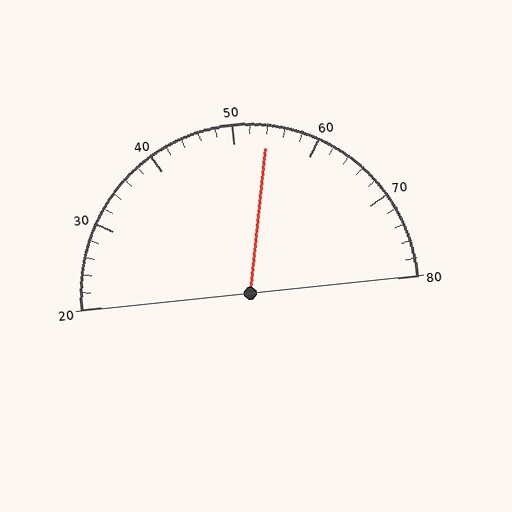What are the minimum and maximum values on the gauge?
The gauge ranges from 20 to 80.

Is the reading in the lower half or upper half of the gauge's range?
The reading is in the upper half of the range (20 to 80).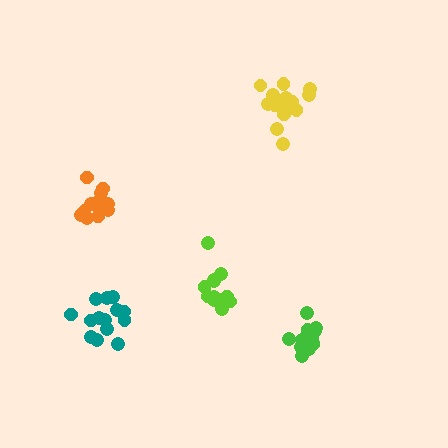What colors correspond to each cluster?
The clusters are colored: yellow, lime, teal, orange, green.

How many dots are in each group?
Group 1: 17 dots, Group 2: 13 dots, Group 3: 14 dots, Group 4: 14 dots, Group 5: 13 dots (71 total).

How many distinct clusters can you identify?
There are 5 distinct clusters.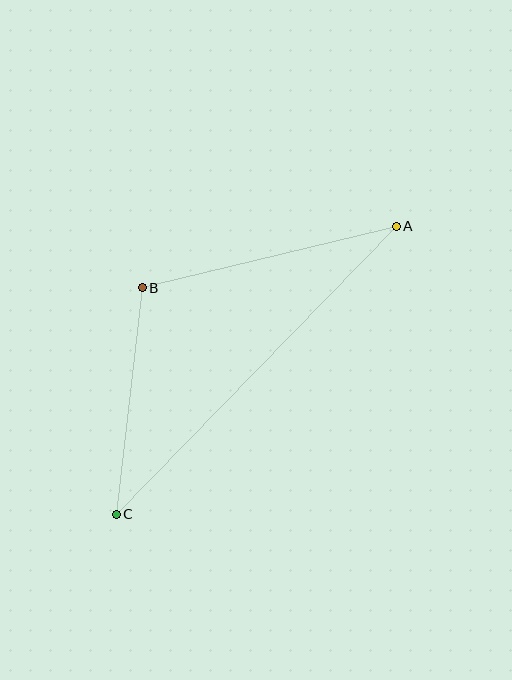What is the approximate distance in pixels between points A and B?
The distance between A and B is approximately 261 pixels.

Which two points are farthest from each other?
Points A and C are farthest from each other.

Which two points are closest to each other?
Points B and C are closest to each other.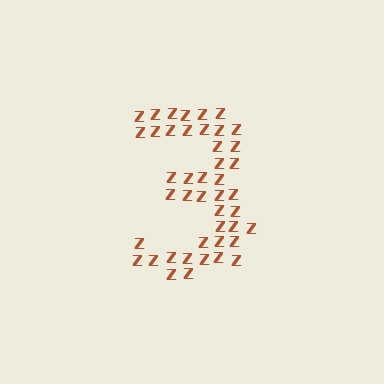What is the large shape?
The large shape is the digit 3.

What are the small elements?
The small elements are letter Z's.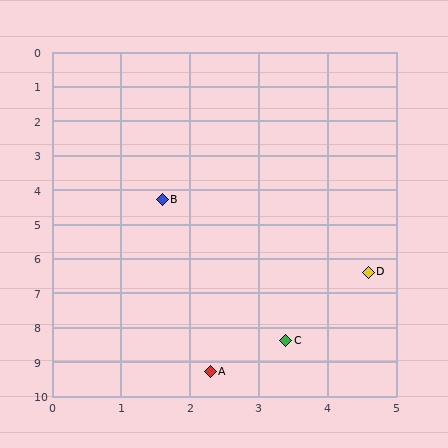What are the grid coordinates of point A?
Point A is at approximately (2.3, 9.3).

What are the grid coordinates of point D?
Point D is at approximately (4.6, 6.4).